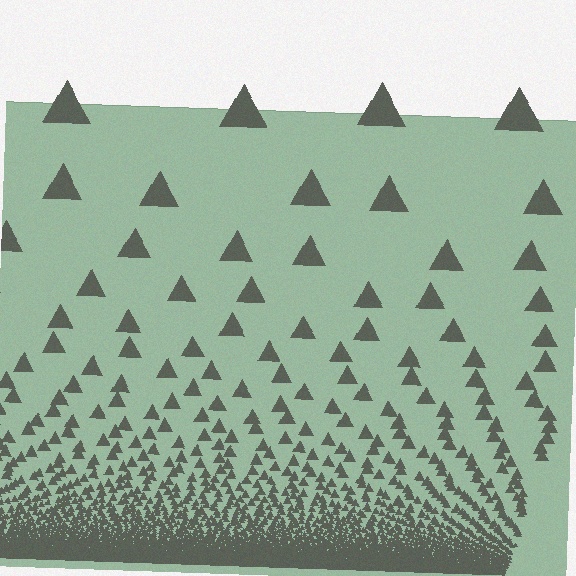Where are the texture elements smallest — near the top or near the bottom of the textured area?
Near the bottom.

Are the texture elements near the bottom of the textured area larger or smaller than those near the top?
Smaller. The gradient is inverted — elements near the bottom are smaller and denser.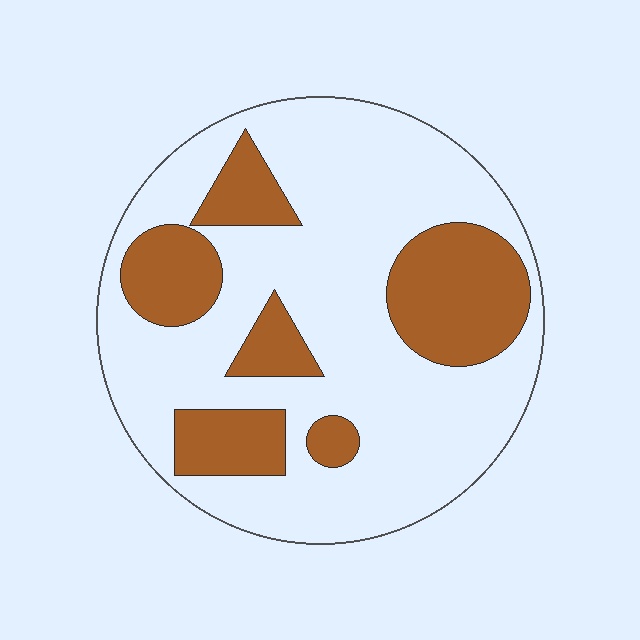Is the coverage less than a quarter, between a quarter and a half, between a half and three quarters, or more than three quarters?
Between a quarter and a half.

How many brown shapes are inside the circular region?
6.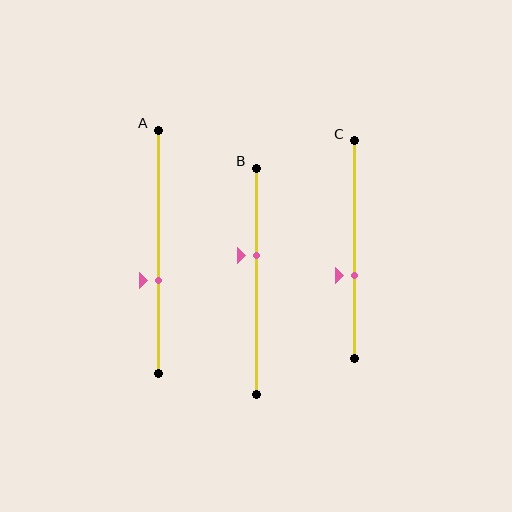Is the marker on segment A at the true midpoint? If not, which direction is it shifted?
No, the marker on segment A is shifted downward by about 12% of the segment length.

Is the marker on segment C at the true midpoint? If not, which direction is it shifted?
No, the marker on segment C is shifted downward by about 12% of the segment length.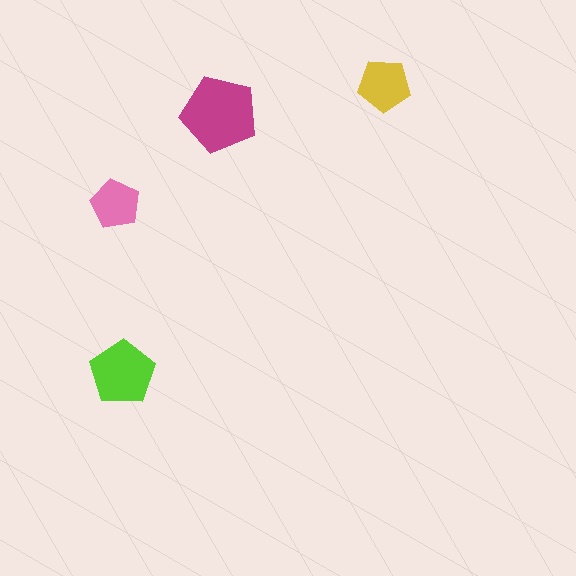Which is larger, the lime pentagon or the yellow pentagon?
The lime one.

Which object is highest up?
The yellow pentagon is topmost.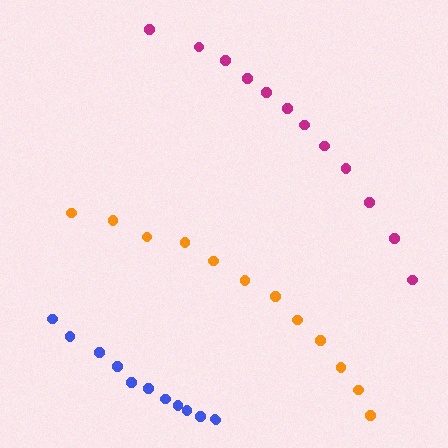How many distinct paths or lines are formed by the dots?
There are 3 distinct paths.